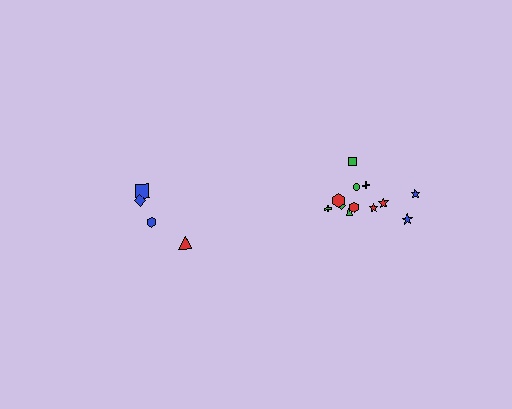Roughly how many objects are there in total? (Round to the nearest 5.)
Roughly 15 objects in total.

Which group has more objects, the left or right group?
The right group.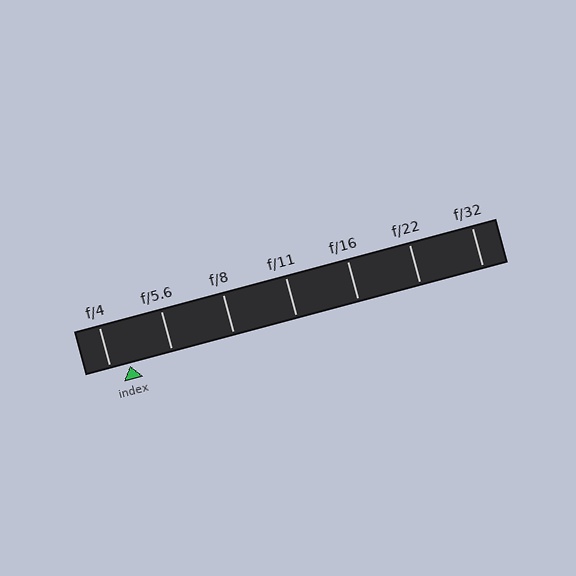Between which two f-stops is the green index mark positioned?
The index mark is between f/4 and f/5.6.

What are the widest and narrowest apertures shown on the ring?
The widest aperture shown is f/4 and the narrowest is f/32.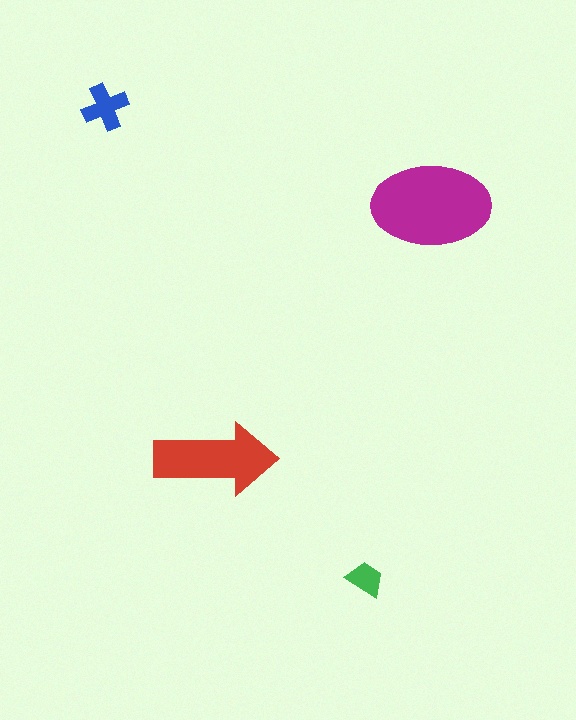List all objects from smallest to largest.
The green trapezoid, the blue cross, the red arrow, the magenta ellipse.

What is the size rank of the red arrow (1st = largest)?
2nd.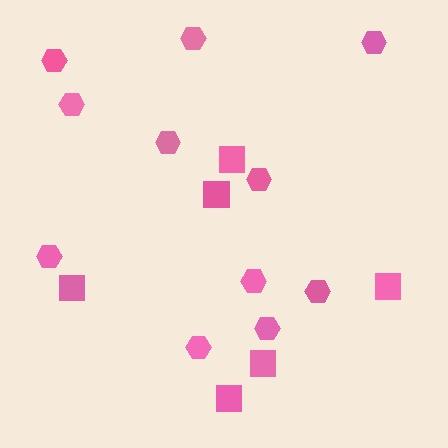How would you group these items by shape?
There are 2 groups: one group of hexagons (11) and one group of squares (6).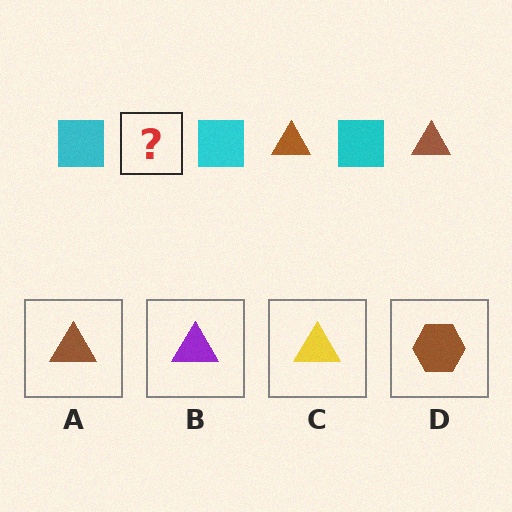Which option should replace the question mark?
Option A.